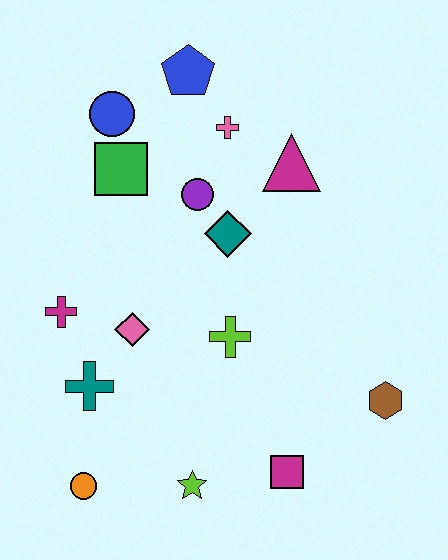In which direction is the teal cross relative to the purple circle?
The teal cross is below the purple circle.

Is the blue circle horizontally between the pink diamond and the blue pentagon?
No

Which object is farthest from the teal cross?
The blue pentagon is farthest from the teal cross.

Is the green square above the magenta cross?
Yes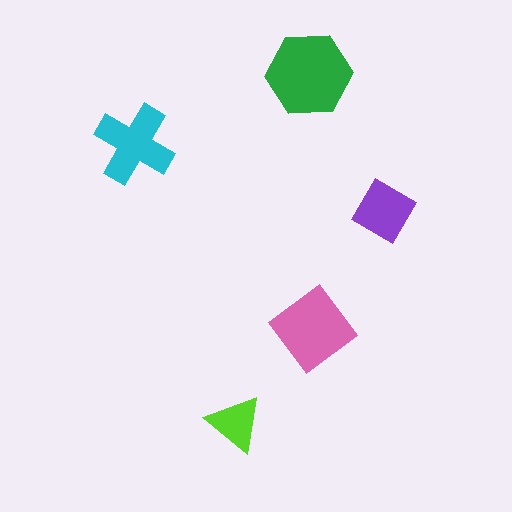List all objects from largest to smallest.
The green hexagon, the pink diamond, the cyan cross, the purple diamond, the lime triangle.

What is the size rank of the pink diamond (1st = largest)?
2nd.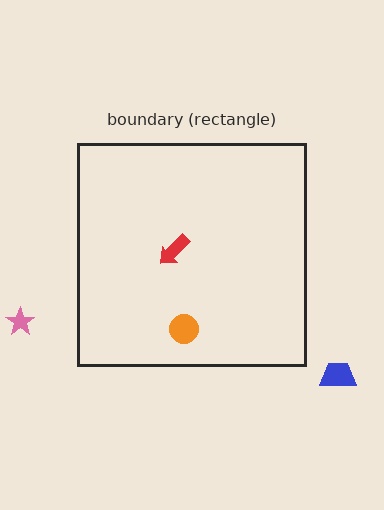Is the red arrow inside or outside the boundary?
Inside.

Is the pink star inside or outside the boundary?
Outside.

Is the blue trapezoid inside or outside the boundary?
Outside.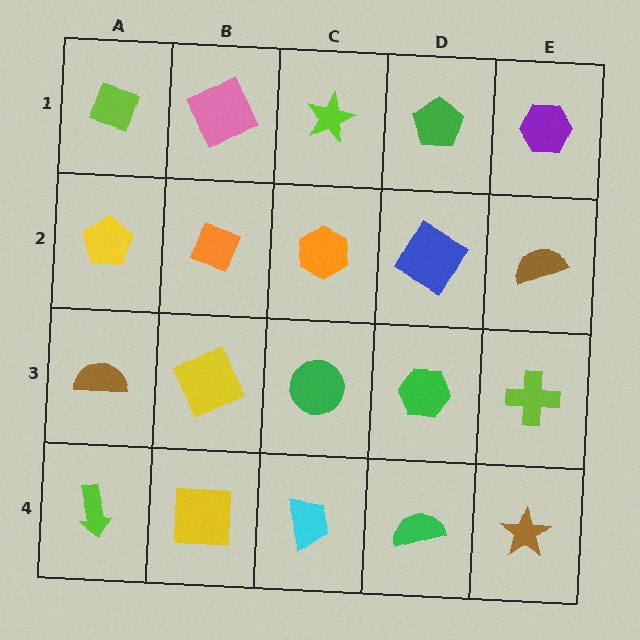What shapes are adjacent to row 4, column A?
A brown semicircle (row 3, column A), a yellow square (row 4, column B).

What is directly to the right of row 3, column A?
A yellow square.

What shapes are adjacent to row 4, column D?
A green hexagon (row 3, column D), a cyan trapezoid (row 4, column C), a brown star (row 4, column E).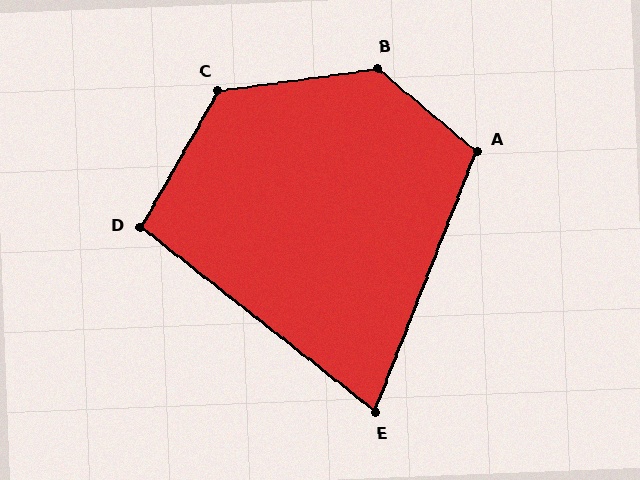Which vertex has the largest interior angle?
B, at approximately 133 degrees.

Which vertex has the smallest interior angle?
E, at approximately 73 degrees.